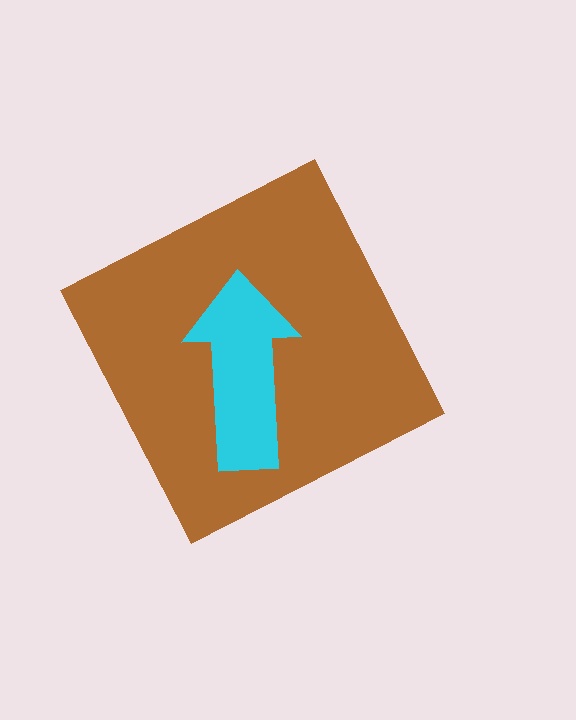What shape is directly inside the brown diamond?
The cyan arrow.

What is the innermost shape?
The cyan arrow.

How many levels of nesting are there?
2.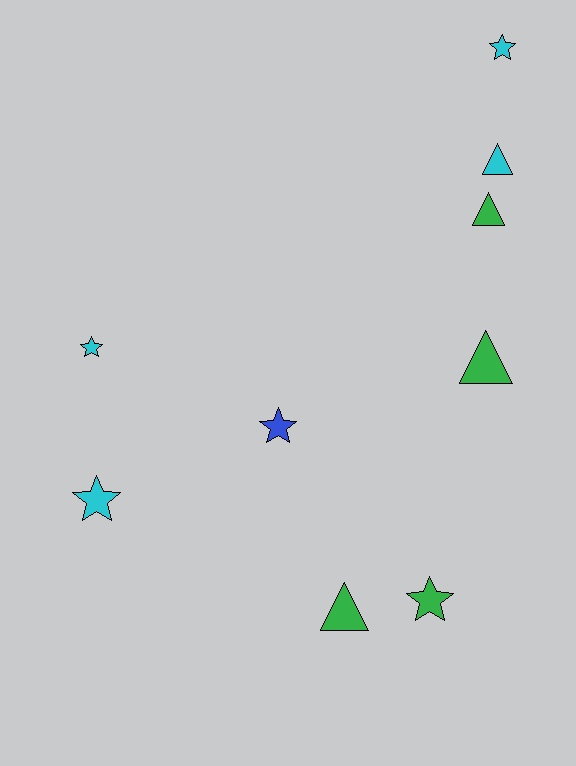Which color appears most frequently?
Cyan, with 4 objects.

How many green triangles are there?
There are 3 green triangles.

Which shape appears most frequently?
Star, with 5 objects.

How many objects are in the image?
There are 9 objects.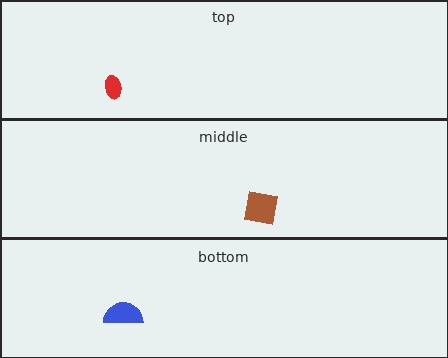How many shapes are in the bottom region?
1.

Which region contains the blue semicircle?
The bottom region.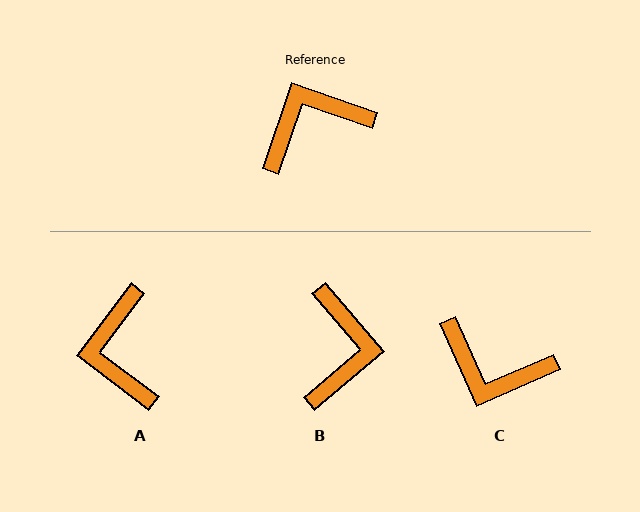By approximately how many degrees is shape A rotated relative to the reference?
Approximately 72 degrees counter-clockwise.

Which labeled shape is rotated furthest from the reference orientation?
C, about 133 degrees away.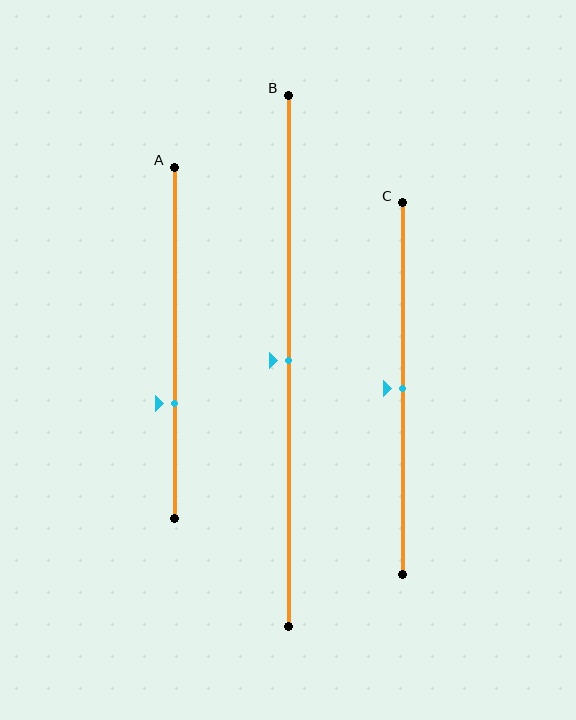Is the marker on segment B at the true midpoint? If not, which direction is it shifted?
Yes, the marker on segment B is at the true midpoint.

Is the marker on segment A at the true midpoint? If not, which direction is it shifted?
No, the marker on segment A is shifted downward by about 17% of the segment length.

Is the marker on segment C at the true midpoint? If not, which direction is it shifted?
Yes, the marker on segment C is at the true midpoint.